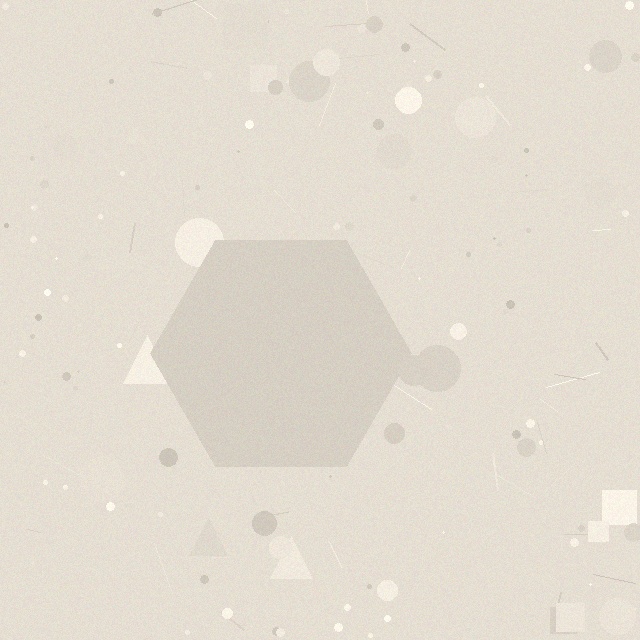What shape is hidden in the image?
A hexagon is hidden in the image.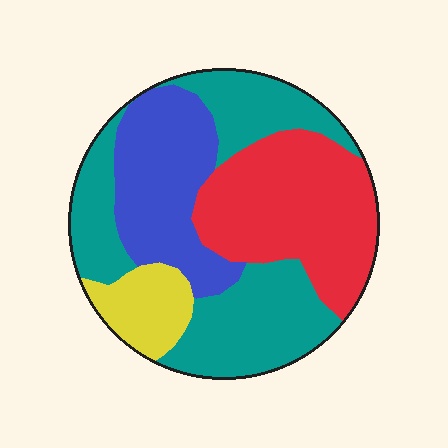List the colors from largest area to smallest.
From largest to smallest: teal, red, blue, yellow.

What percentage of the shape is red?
Red covers 30% of the shape.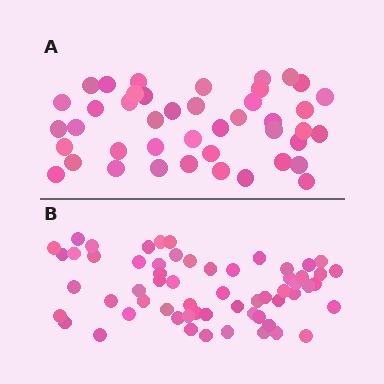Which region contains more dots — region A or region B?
Region B (the bottom region) has more dots.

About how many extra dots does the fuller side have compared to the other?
Region B has approximately 15 more dots than region A.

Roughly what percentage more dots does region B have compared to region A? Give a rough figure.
About 40% more.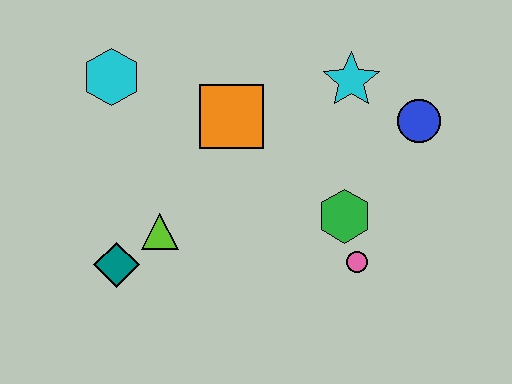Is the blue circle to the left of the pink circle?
No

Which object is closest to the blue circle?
The cyan star is closest to the blue circle.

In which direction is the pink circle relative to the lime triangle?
The pink circle is to the right of the lime triangle.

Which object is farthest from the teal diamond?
The blue circle is farthest from the teal diamond.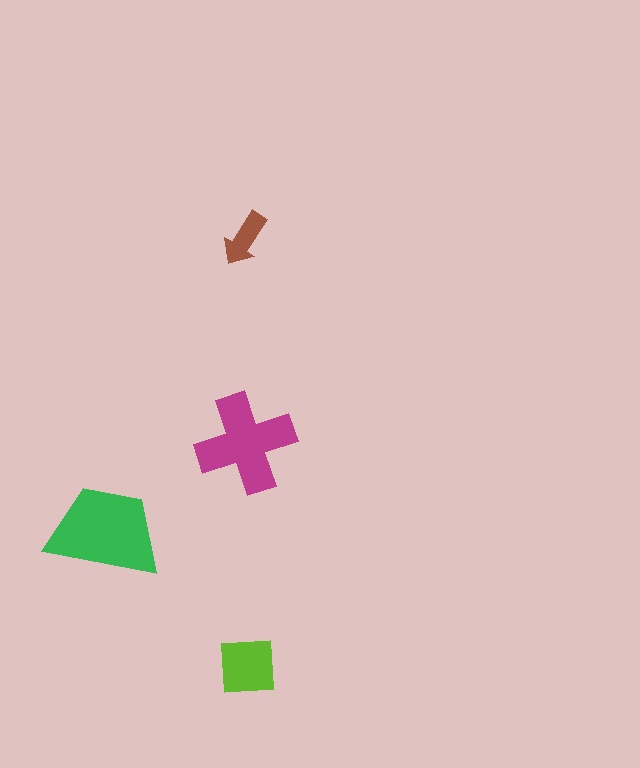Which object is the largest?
The green trapezoid.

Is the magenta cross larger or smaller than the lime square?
Larger.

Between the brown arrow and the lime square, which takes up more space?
The lime square.